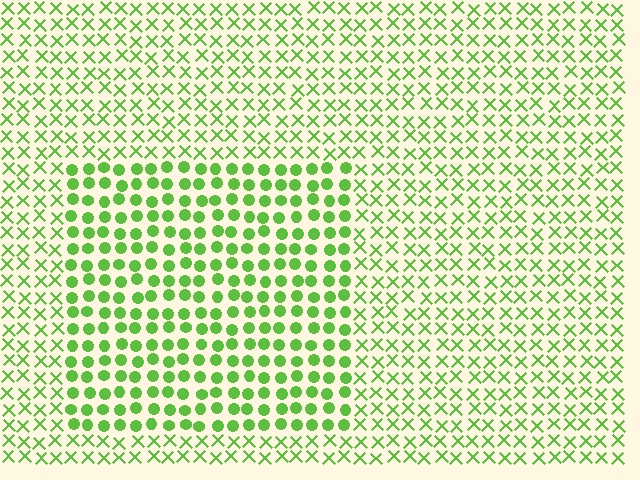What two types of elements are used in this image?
The image uses circles inside the rectangle region and X marks outside it.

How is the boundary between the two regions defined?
The boundary is defined by a change in element shape: circles inside vs. X marks outside. All elements share the same color and spacing.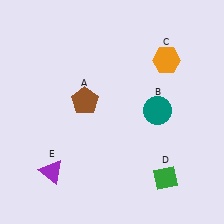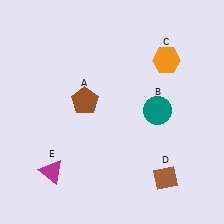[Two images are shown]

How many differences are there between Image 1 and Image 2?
There are 2 differences between the two images.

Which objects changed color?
D changed from green to brown. E changed from purple to magenta.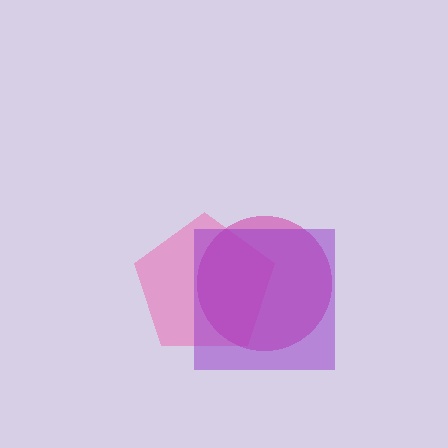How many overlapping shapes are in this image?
There are 3 overlapping shapes in the image.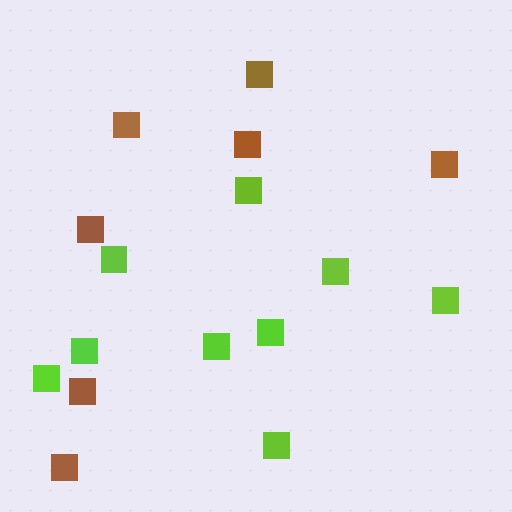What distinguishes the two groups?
There are 2 groups: one group of brown squares (7) and one group of lime squares (9).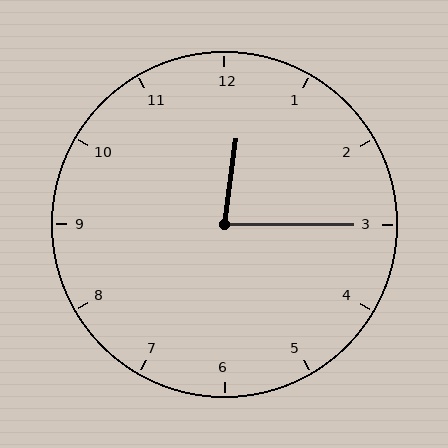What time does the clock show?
12:15.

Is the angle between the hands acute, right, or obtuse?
It is acute.